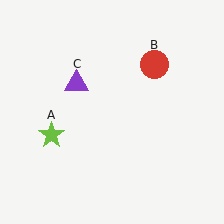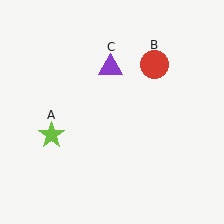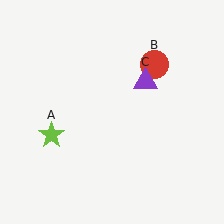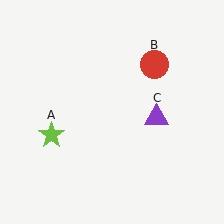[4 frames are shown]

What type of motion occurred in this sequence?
The purple triangle (object C) rotated clockwise around the center of the scene.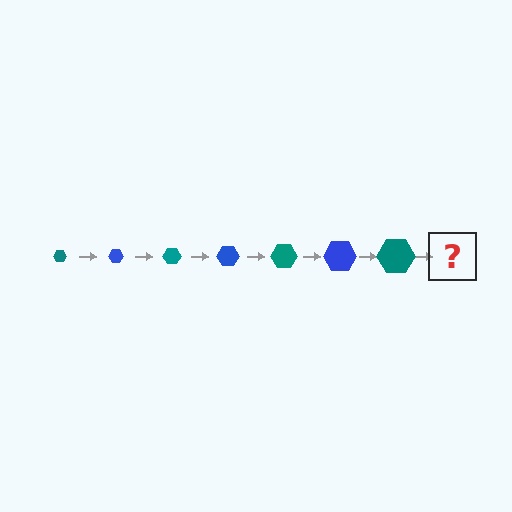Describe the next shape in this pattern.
It should be a blue hexagon, larger than the previous one.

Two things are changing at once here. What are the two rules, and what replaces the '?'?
The two rules are that the hexagon grows larger each step and the color cycles through teal and blue. The '?' should be a blue hexagon, larger than the previous one.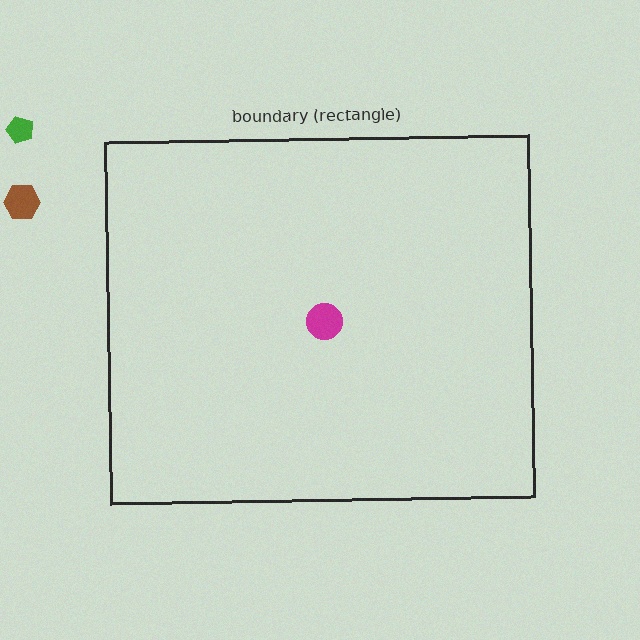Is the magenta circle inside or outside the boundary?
Inside.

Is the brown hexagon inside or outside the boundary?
Outside.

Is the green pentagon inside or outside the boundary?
Outside.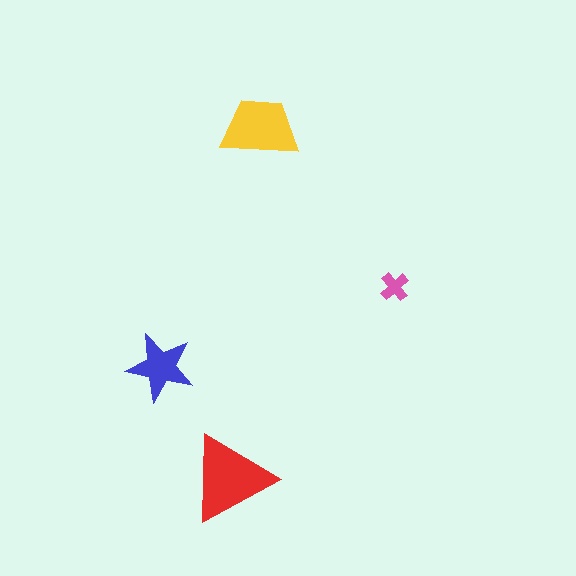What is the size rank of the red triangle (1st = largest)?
1st.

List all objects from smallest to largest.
The pink cross, the blue star, the yellow trapezoid, the red triangle.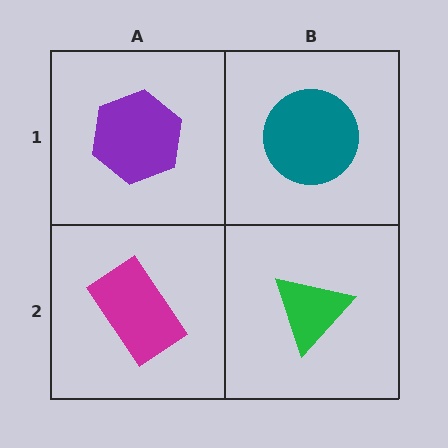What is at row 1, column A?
A purple hexagon.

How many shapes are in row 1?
2 shapes.